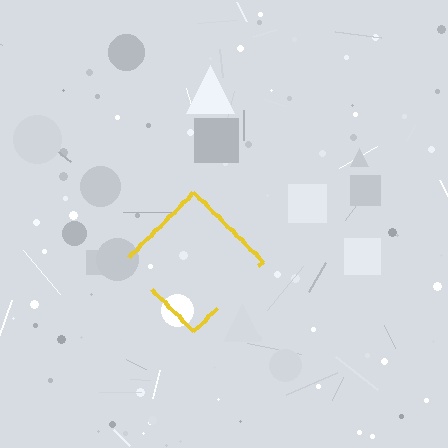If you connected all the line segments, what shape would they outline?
They would outline a diamond.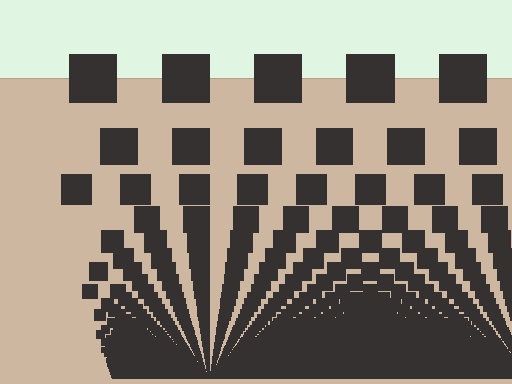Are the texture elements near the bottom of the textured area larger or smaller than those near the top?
Smaller. The gradient is inverted — elements near the bottom are smaller and denser.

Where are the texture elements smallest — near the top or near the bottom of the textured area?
Near the bottom.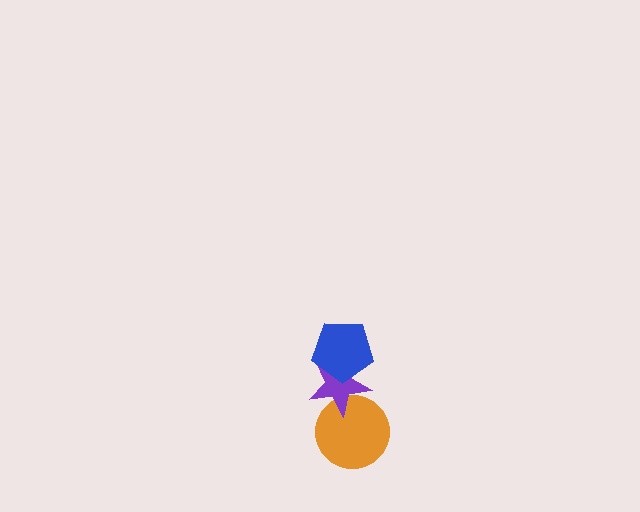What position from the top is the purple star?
The purple star is 2nd from the top.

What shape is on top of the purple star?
The blue pentagon is on top of the purple star.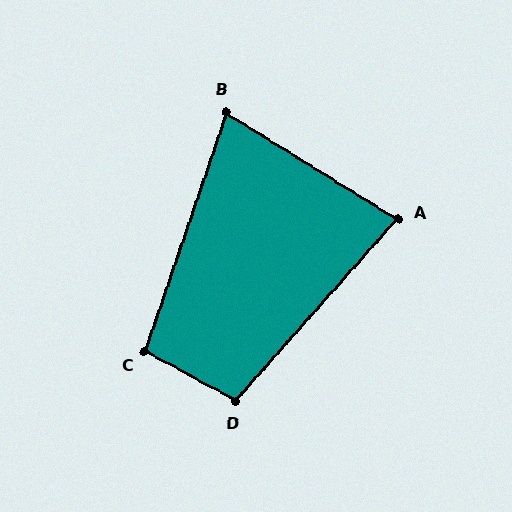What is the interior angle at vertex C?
Approximately 100 degrees (obtuse).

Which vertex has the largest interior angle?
D, at approximately 103 degrees.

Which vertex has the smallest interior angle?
B, at approximately 77 degrees.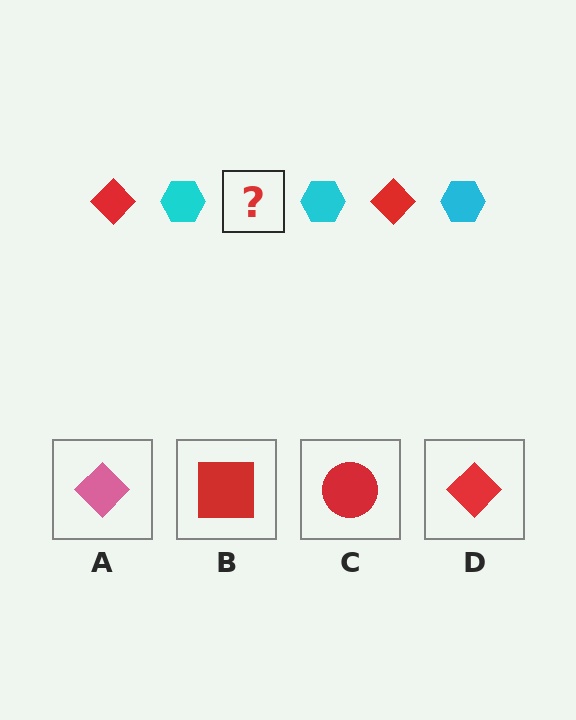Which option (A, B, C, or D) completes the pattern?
D.